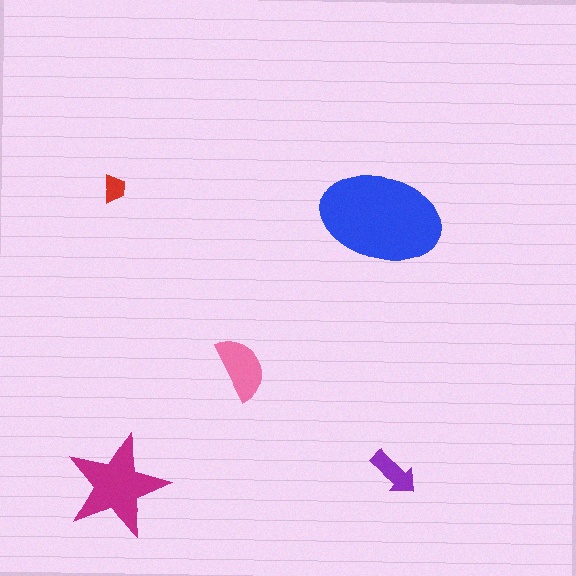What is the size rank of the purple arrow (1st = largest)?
4th.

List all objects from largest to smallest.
The blue ellipse, the magenta star, the pink semicircle, the purple arrow, the red trapezoid.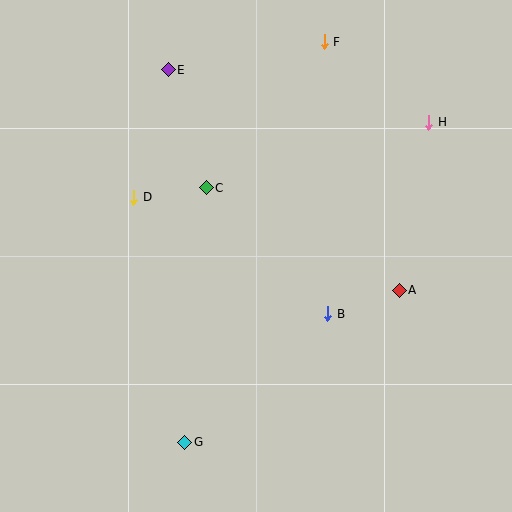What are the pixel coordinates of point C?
Point C is at (206, 188).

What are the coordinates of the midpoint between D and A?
The midpoint between D and A is at (267, 244).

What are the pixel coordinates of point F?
Point F is at (324, 42).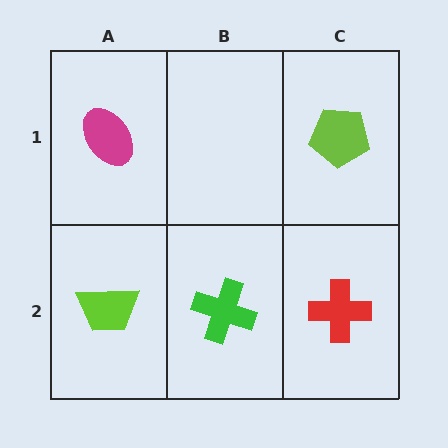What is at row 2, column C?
A red cross.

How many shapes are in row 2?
3 shapes.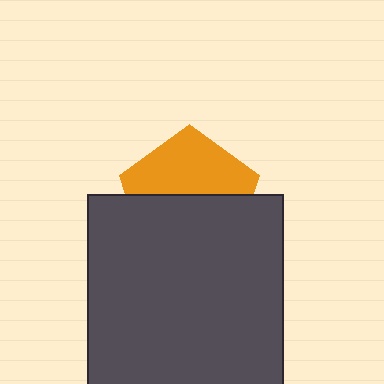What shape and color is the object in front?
The object in front is a dark gray square.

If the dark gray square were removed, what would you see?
You would see the complete orange pentagon.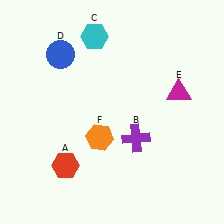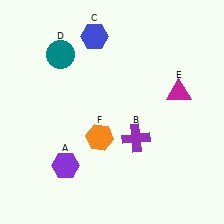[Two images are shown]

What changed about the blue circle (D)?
In Image 1, D is blue. In Image 2, it changed to teal.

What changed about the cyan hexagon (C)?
In Image 1, C is cyan. In Image 2, it changed to blue.